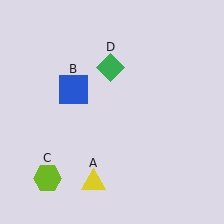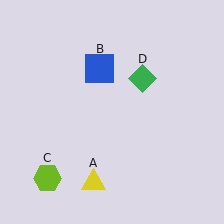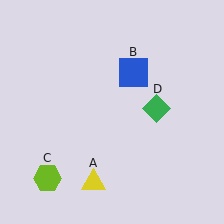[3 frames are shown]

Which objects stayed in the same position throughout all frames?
Yellow triangle (object A) and lime hexagon (object C) remained stationary.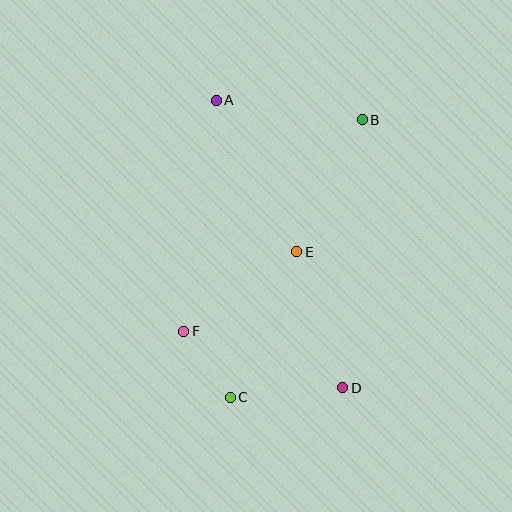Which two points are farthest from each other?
Points A and D are farthest from each other.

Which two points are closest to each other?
Points C and F are closest to each other.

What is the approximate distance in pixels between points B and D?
The distance between B and D is approximately 269 pixels.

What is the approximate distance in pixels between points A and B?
The distance between A and B is approximately 148 pixels.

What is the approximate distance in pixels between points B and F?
The distance between B and F is approximately 277 pixels.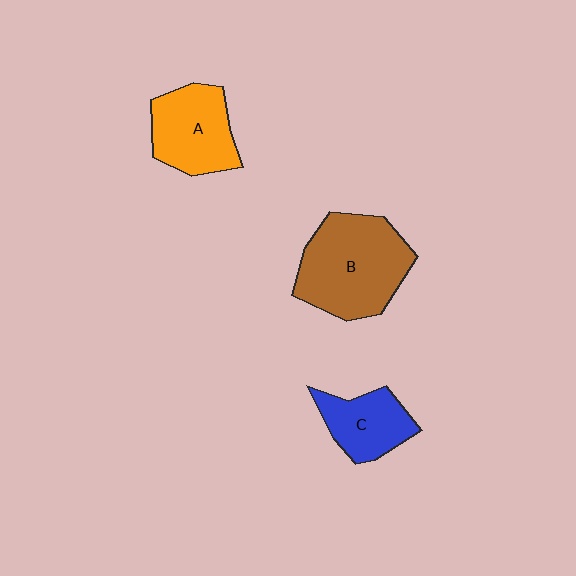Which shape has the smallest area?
Shape C (blue).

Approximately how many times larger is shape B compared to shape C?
Approximately 1.9 times.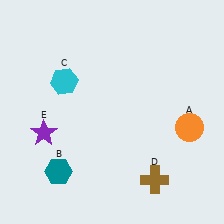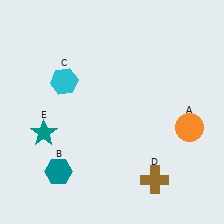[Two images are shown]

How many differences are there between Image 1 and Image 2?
There is 1 difference between the two images.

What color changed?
The star (E) changed from purple in Image 1 to teal in Image 2.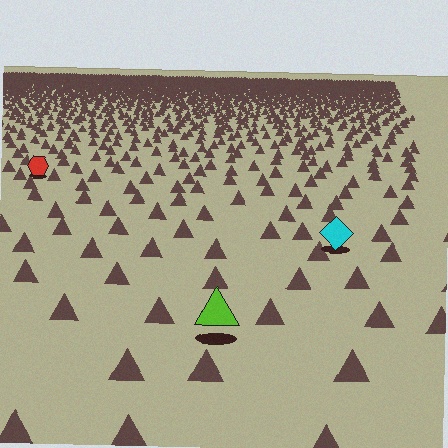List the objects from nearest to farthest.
From nearest to farthest: the lime triangle, the cyan diamond, the red hexagon.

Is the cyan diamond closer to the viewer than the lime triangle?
No. The lime triangle is closer — you can tell from the texture gradient: the ground texture is coarser near it.